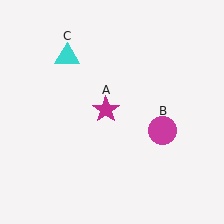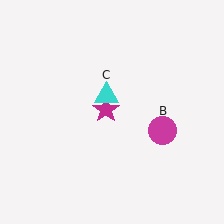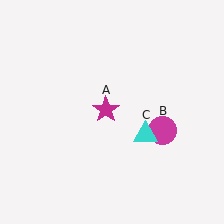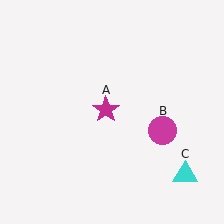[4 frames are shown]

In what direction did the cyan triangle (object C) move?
The cyan triangle (object C) moved down and to the right.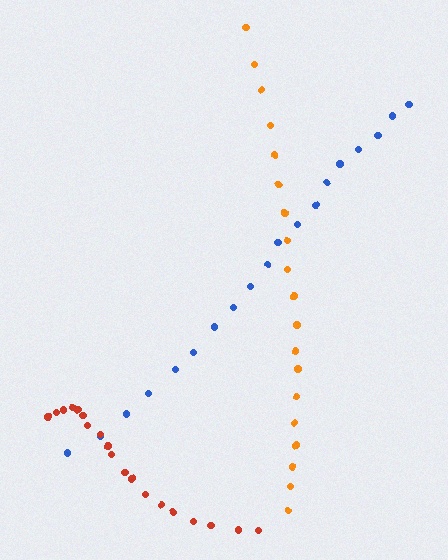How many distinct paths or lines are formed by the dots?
There are 3 distinct paths.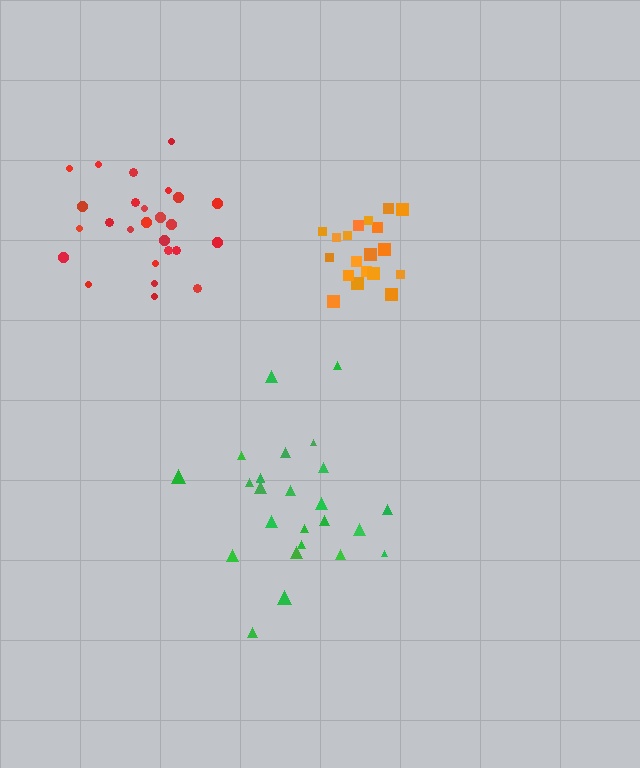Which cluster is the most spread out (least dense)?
Green.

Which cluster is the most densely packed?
Orange.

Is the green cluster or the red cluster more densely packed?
Red.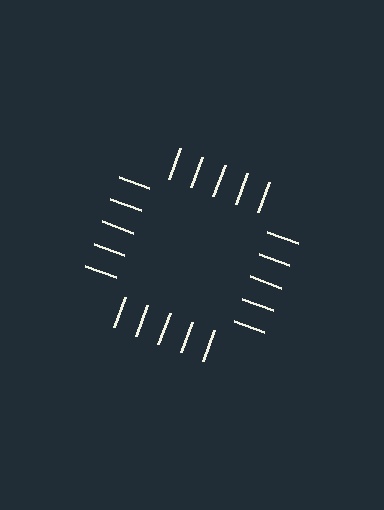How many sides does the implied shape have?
4 sides — the line-ends trace a square.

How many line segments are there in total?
20 — 5 along each of the 4 edges.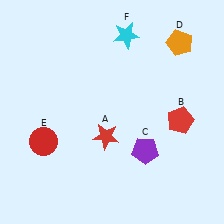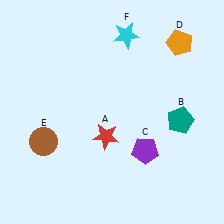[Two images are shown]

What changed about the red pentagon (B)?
In Image 1, B is red. In Image 2, it changed to teal.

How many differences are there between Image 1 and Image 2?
There are 2 differences between the two images.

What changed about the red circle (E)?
In Image 1, E is red. In Image 2, it changed to brown.